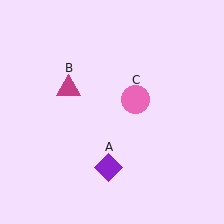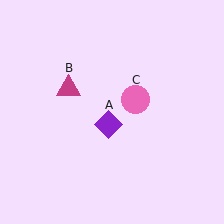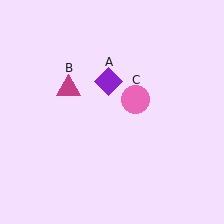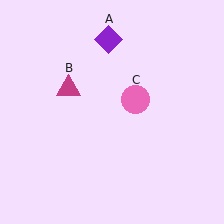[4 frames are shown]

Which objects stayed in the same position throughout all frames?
Magenta triangle (object B) and pink circle (object C) remained stationary.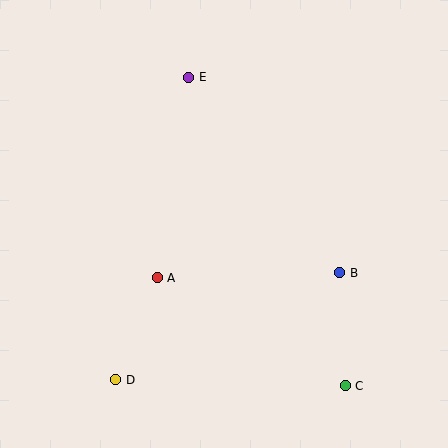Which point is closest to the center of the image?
Point A at (157, 278) is closest to the center.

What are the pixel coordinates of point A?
Point A is at (157, 278).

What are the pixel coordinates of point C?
Point C is at (345, 386).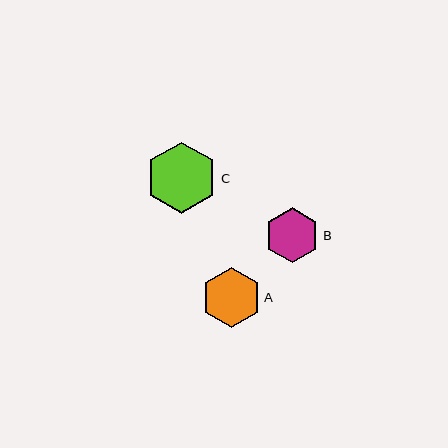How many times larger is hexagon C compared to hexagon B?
Hexagon C is approximately 1.3 times the size of hexagon B.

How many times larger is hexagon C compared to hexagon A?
Hexagon C is approximately 1.2 times the size of hexagon A.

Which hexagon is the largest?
Hexagon C is the largest with a size of approximately 71 pixels.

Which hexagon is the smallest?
Hexagon B is the smallest with a size of approximately 55 pixels.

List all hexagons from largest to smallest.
From largest to smallest: C, A, B.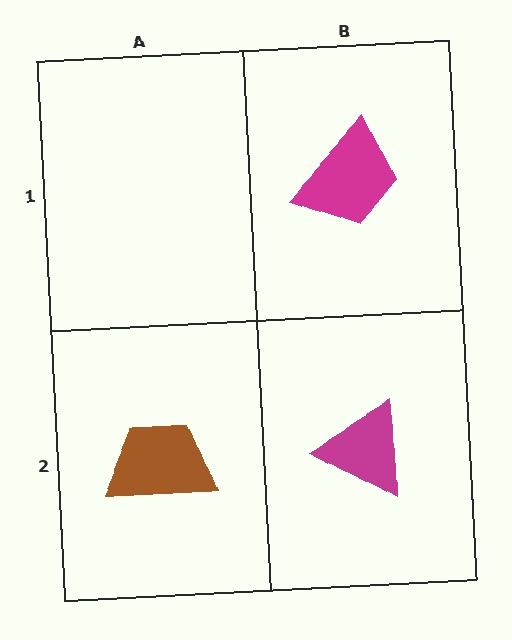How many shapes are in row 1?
1 shape.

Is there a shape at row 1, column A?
No, that cell is empty.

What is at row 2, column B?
A magenta triangle.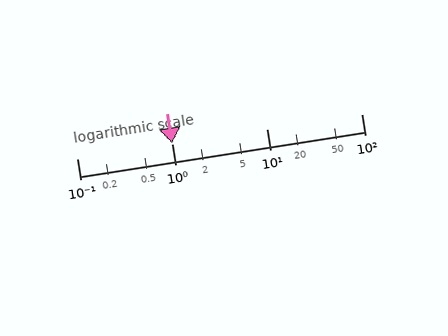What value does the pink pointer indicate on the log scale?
The pointer indicates approximately 1.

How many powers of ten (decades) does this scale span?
The scale spans 3 decades, from 0.1 to 100.